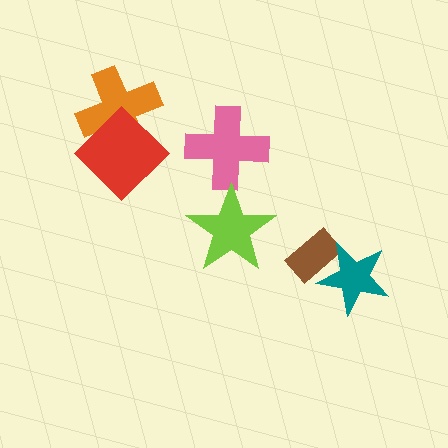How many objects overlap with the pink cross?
0 objects overlap with the pink cross.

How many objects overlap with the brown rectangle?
1 object overlaps with the brown rectangle.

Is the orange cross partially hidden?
Yes, it is partially covered by another shape.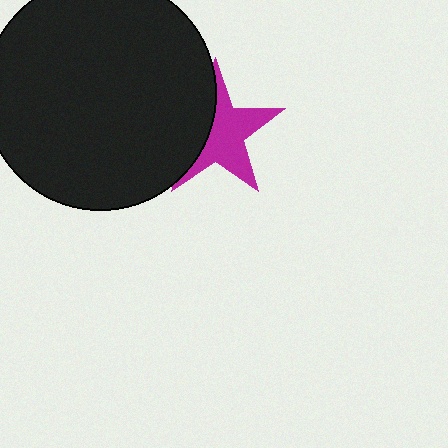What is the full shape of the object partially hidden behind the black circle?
The partially hidden object is a magenta star.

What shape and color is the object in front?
The object in front is a black circle.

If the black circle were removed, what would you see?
You would see the complete magenta star.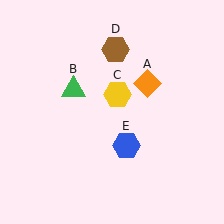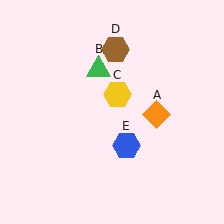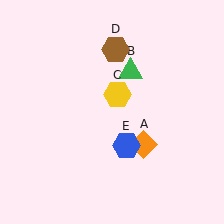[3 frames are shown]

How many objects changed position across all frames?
2 objects changed position: orange diamond (object A), green triangle (object B).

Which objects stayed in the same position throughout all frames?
Yellow hexagon (object C) and brown hexagon (object D) and blue hexagon (object E) remained stationary.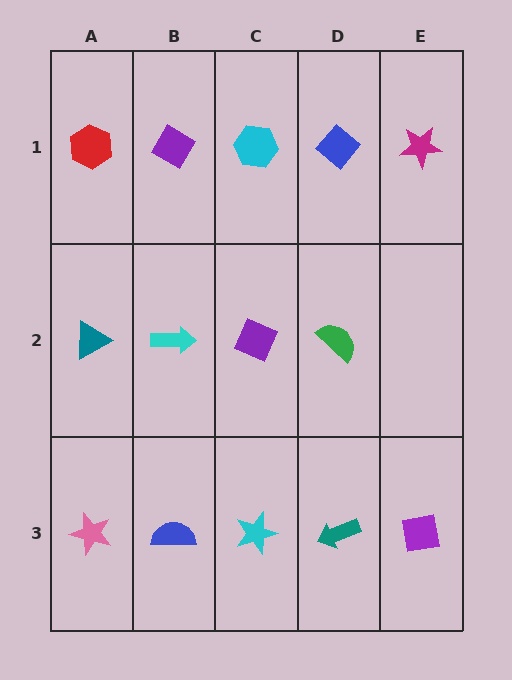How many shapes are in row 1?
5 shapes.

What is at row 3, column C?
A cyan star.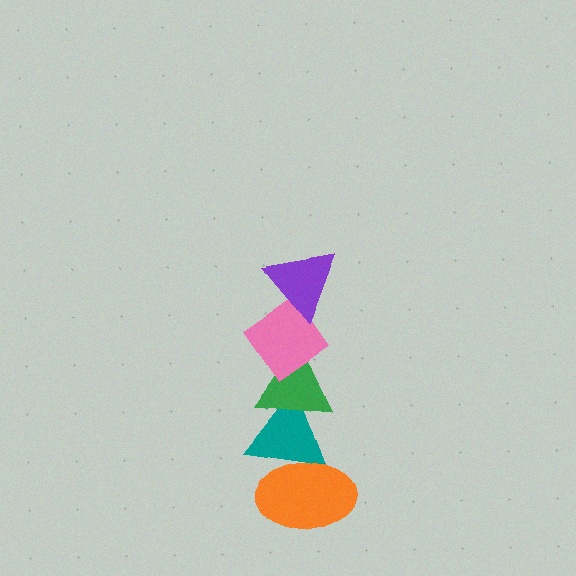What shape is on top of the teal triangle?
The green triangle is on top of the teal triangle.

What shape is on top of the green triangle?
The pink diamond is on top of the green triangle.